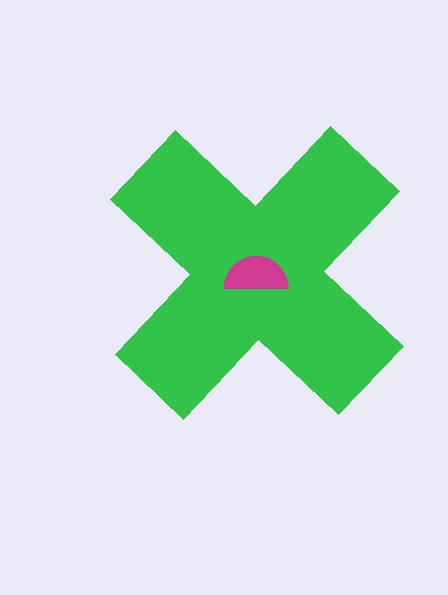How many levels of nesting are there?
2.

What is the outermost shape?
The green cross.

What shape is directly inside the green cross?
The magenta semicircle.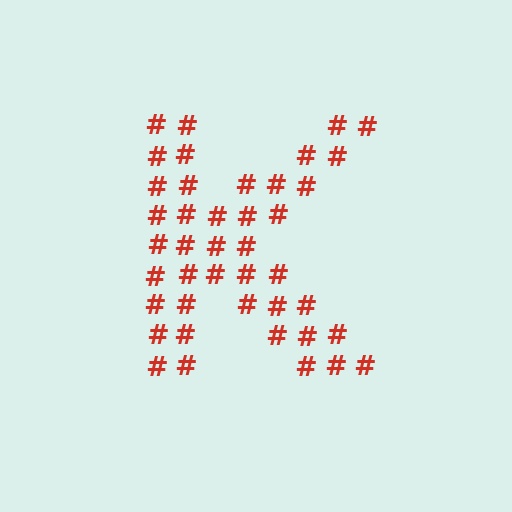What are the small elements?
The small elements are hash symbols.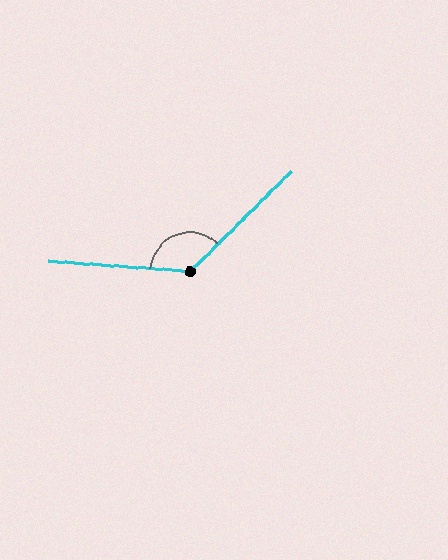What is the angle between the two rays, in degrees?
Approximately 131 degrees.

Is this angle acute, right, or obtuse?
It is obtuse.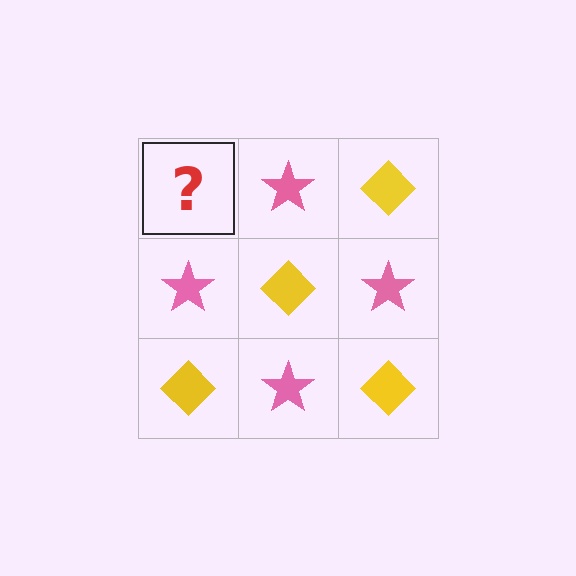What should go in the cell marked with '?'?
The missing cell should contain a yellow diamond.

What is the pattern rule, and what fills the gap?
The rule is that it alternates yellow diamond and pink star in a checkerboard pattern. The gap should be filled with a yellow diamond.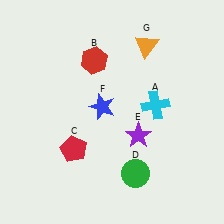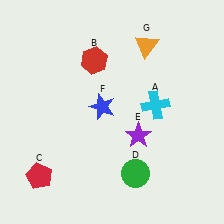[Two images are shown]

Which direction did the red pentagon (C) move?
The red pentagon (C) moved left.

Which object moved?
The red pentagon (C) moved left.